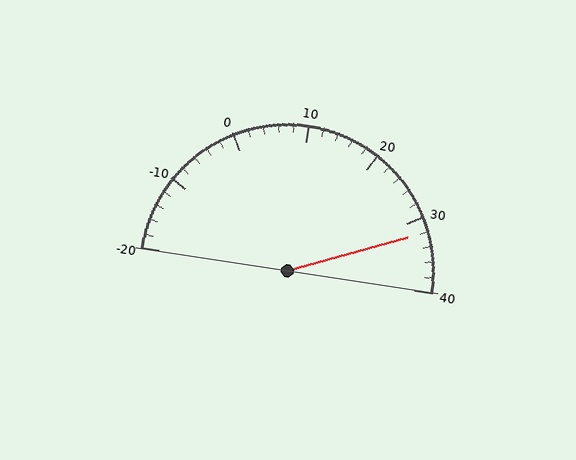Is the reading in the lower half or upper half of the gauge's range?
The reading is in the upper half of the range (-20 to 40).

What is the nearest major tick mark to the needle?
The nearest major tick mark is 30.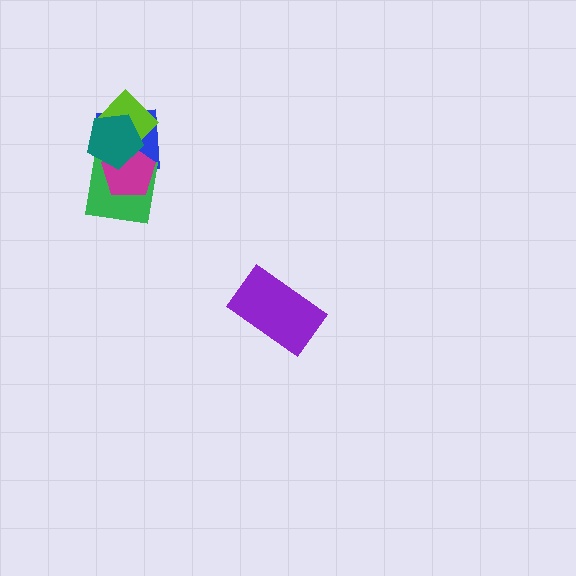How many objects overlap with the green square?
4 objects overlap with the green square.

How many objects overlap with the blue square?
4 objects overlap with the blue square.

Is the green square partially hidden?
Yes, it is partially covered by another shape.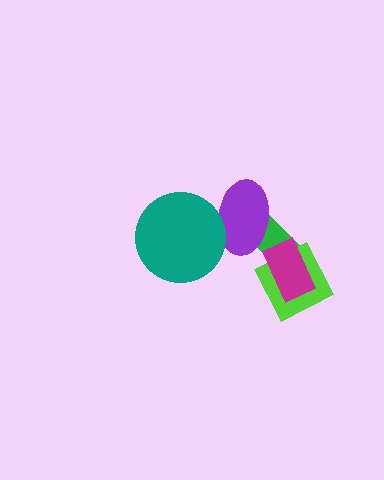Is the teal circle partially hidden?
No, no other shape covers it.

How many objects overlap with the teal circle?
1 object overlaps with the teal circle.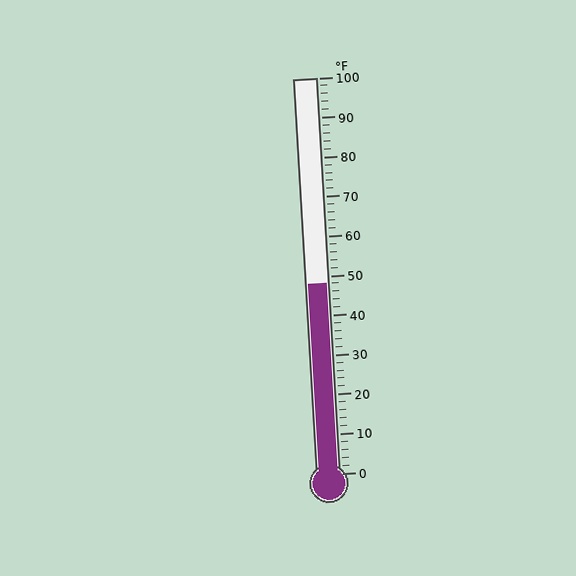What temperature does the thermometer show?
The thermometer shows approximately 48°F.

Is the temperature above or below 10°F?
The temperature is above 10°F.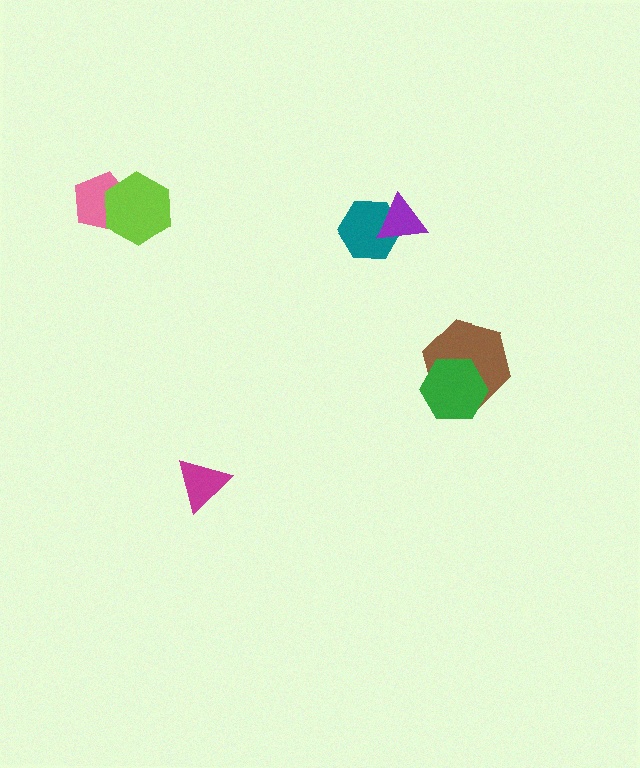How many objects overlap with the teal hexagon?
1 object overlaps with the teal hexagon.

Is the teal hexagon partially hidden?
Yes, it is partially covered by another shape.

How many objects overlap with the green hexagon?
1 object overlaps with the green hexagon.